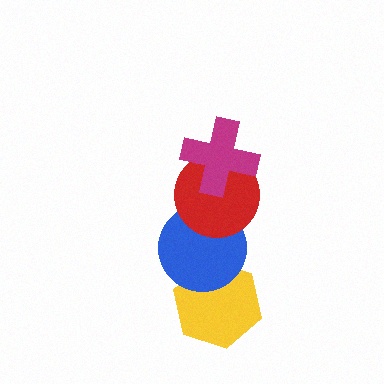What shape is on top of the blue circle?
The red circle is on top of the blue circle.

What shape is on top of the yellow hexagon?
The blue circle is on top of the yellow hexagon.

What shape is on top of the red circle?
The magenta cross is on top of the red circle.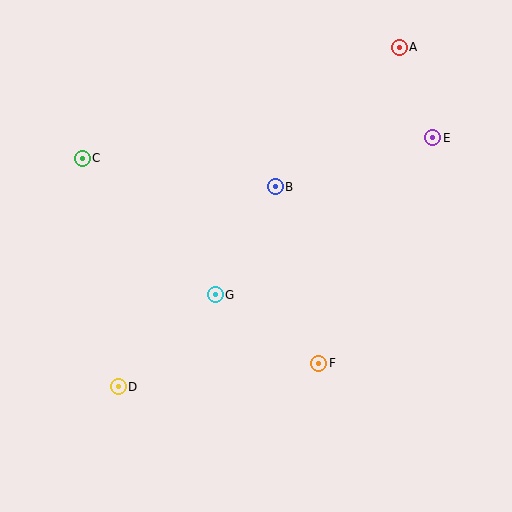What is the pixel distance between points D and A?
The distance between D and A is 441 pixels.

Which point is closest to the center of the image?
Point G at (215, 295) is closest to the center.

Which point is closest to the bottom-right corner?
Point F is closest to the bottom-right corner.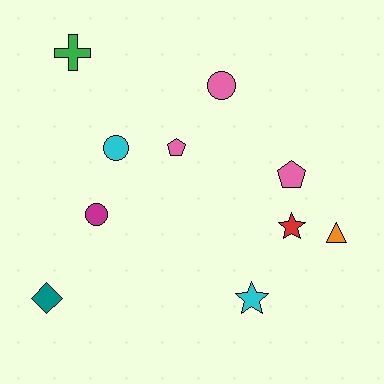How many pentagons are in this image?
There are 2 pentagons.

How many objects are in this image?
There are 10 objects.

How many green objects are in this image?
There is 1 green object.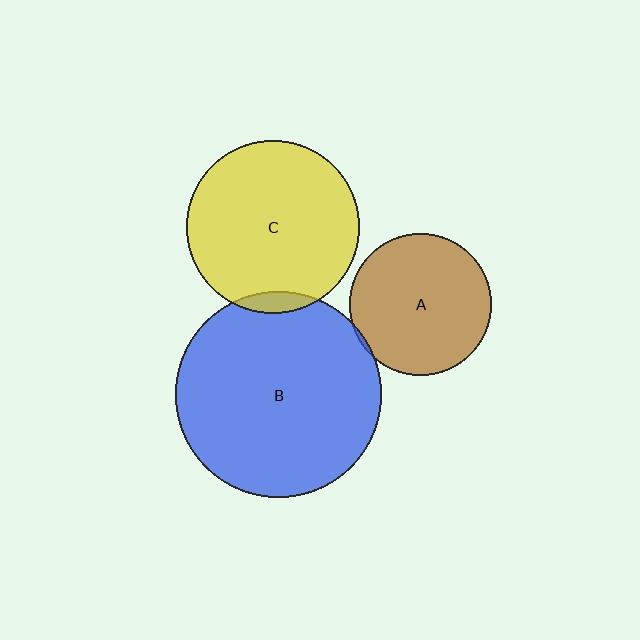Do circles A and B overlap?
Yes.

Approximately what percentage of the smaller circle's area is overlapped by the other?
Approximately 5%.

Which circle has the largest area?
Circle B (blue).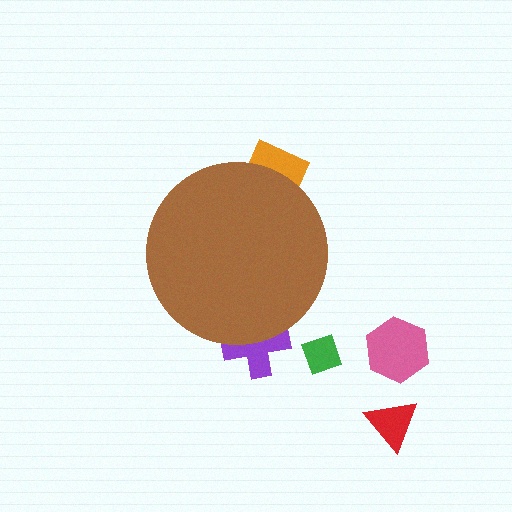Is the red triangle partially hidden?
No, the red triangle is fully visible.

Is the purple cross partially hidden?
Yes, the purple cross is partially hidden behind the brown circle.